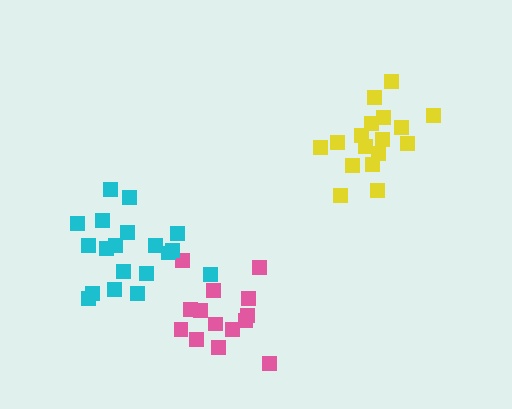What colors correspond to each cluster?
The clusters are colored: pink, cyan, yellow.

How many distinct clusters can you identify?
There are 3 distinct clusters.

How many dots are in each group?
Group 1: 14 dots, Group 2: 19 dots, Group 3: 17 dots (50 total).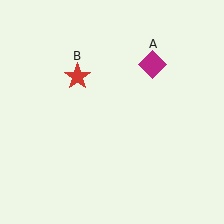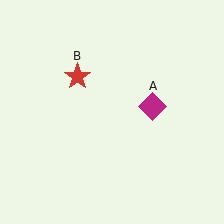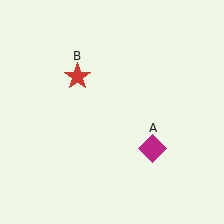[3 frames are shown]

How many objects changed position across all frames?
1 object changed position: magenta diamond (object A).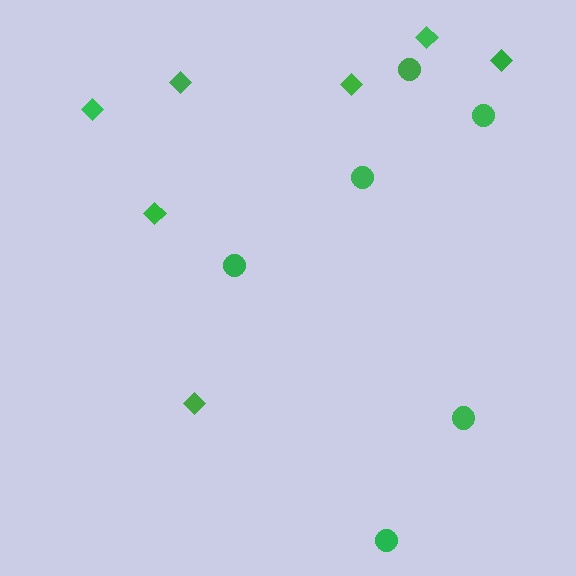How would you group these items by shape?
There are 2 groups: one group of diamonds (7) and one group of circles (6).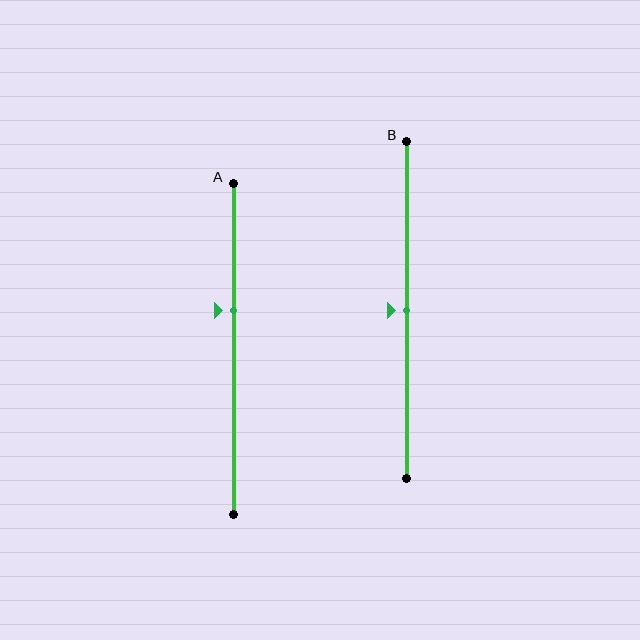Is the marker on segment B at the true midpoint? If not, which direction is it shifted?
Yes, the marker on segment B is at the true midpoint.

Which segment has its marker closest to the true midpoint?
Segment B has its marker closest to the true midpoint.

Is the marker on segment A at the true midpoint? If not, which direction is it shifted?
No, the marker on segment A is shifted upward by about 12% of the segment length.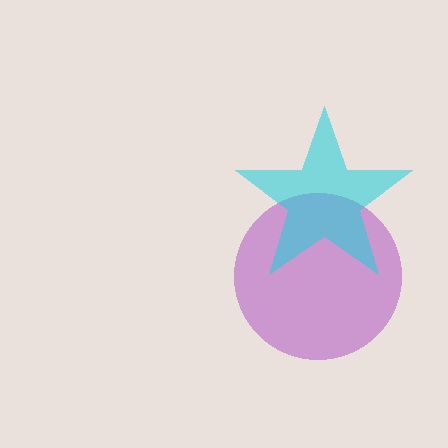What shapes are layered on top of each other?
The layered shapes are: a purple circle, a cyan star.